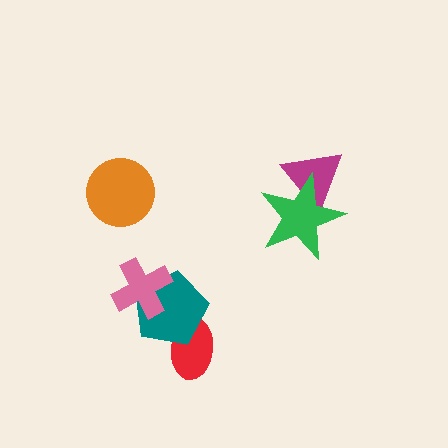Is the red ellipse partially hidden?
Yes, it is partially covered by another shape.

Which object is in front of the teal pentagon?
The pink cross is in front of the teal pentagon.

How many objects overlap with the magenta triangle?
1 object overlaps with the magenta triangle.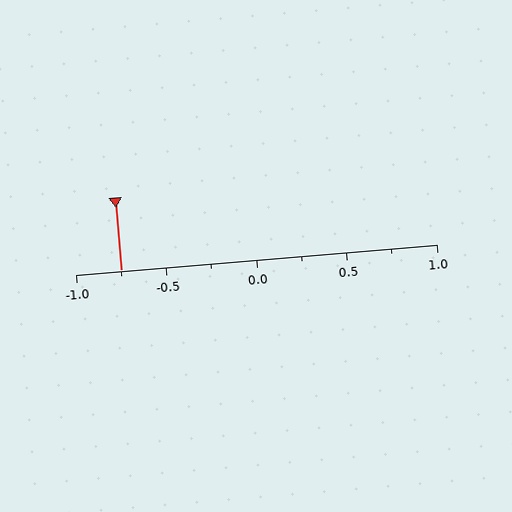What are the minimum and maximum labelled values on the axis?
The axis runs from -1.0 to 1.0.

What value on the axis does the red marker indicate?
The marker indicates approximately -0.75.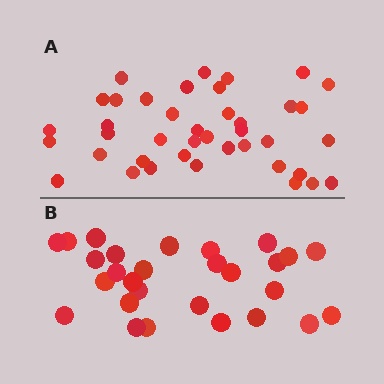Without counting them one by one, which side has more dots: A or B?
Region A (the top region) has more dots.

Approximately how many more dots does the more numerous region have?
Region A has roughly 12 or so more dots than region B.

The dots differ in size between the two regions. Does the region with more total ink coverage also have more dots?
No. Region B has more total ink coverage because its dots are larger, but region A actually contains more individual dots. Total area can be misleading — the number of items is what matters here.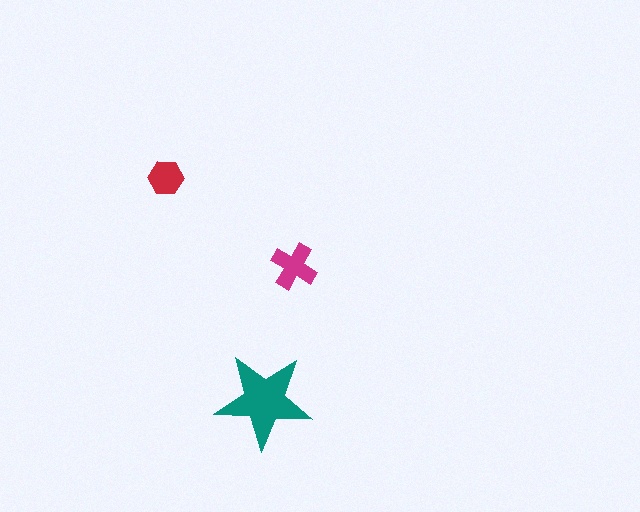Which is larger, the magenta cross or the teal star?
The teal star.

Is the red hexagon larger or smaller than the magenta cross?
Smaller.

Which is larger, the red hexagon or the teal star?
The teal star.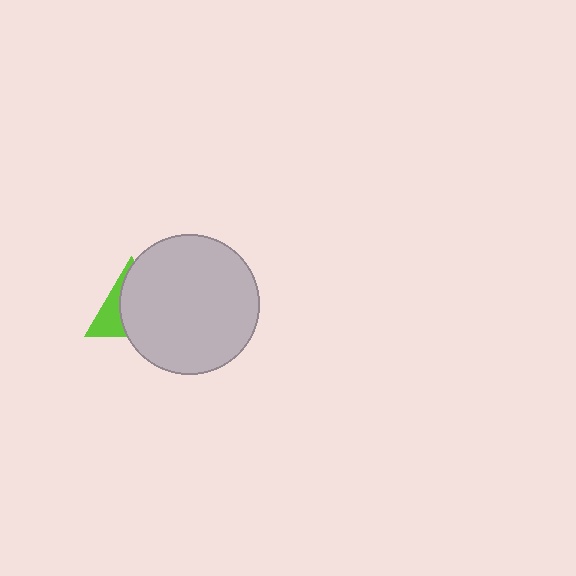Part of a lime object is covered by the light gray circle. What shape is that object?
It is a triangle.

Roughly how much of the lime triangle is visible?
A small part of it is visible (roughly 34%).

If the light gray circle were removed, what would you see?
You would see the complete lime triangle.